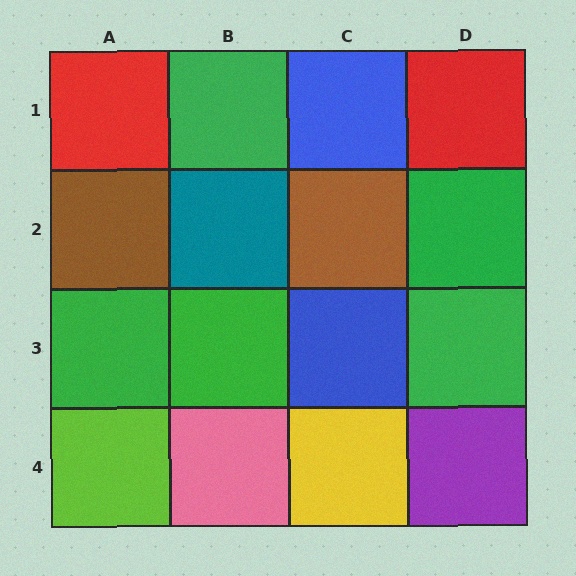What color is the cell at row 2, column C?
Brown.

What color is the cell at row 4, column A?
Lime.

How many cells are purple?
1 cell is purple.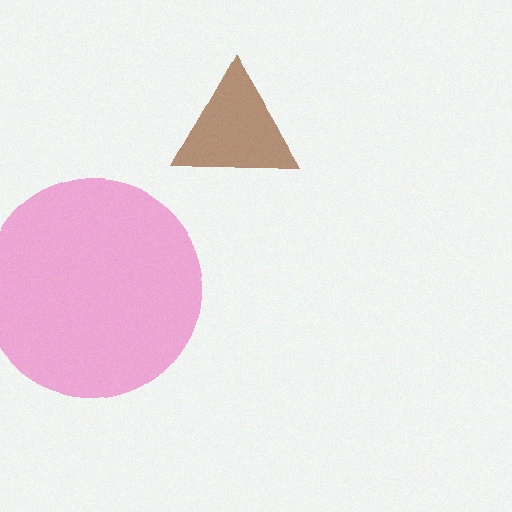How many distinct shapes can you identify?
There are 2 distinct shapes: a brown triangle, a pink circle.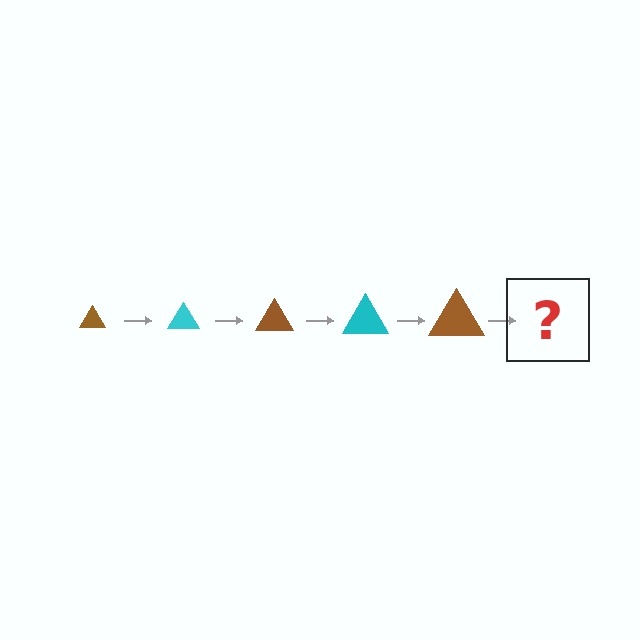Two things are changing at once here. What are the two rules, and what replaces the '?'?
The two rules are that the triangle grows larger each step and the color cycles through brown and cyan. The '?' should be a cyan triangle, larger than the previous one.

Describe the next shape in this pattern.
It should be a cyan triangle, larger than the previous one.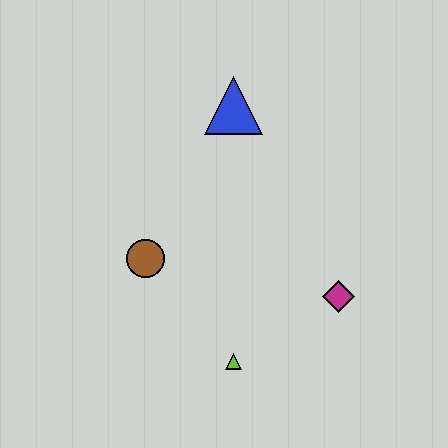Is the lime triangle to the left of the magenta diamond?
Yes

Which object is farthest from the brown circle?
The magenta diamond is farthest from the brown circle.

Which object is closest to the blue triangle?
The brown circle is closest to the blue triangle.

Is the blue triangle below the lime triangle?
No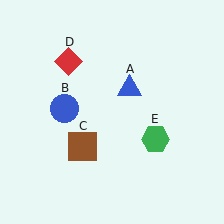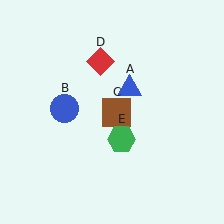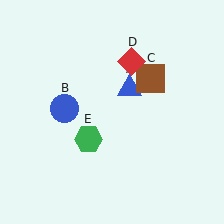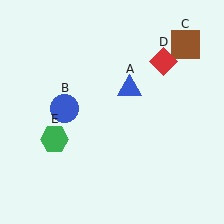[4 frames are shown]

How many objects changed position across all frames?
3 objects changed position: brown square (object C), red diamond (object D), green hexagon (object E).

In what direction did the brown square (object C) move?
The brown square (object C) moved up and to the right.